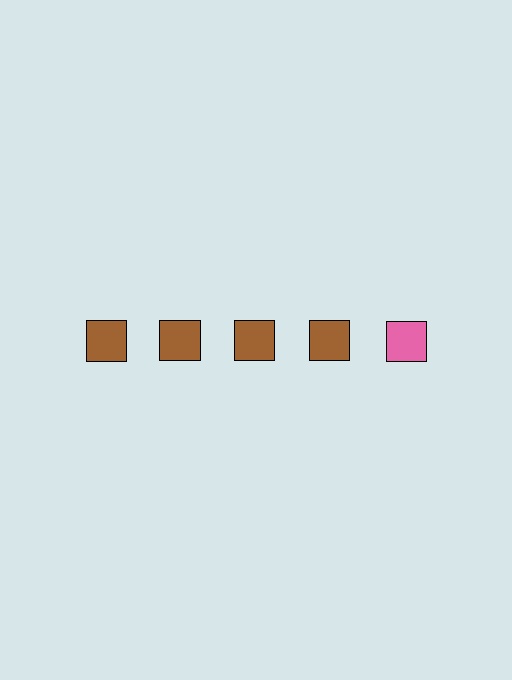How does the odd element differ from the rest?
It has a different color: pink instead of brown.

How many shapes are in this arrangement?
There are 5 shapes arranged in a grid pattern.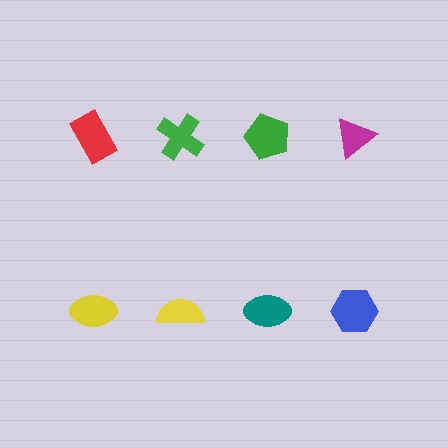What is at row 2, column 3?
A teal ellipse.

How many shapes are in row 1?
4 shapes.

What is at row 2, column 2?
A yellow semicircle.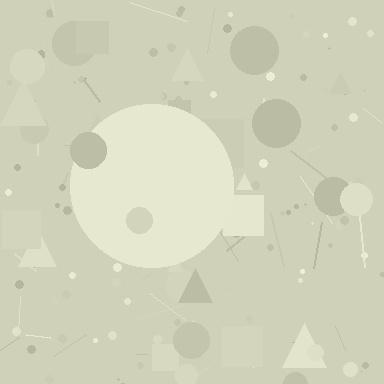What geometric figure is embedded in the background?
A circle is embedded in the background.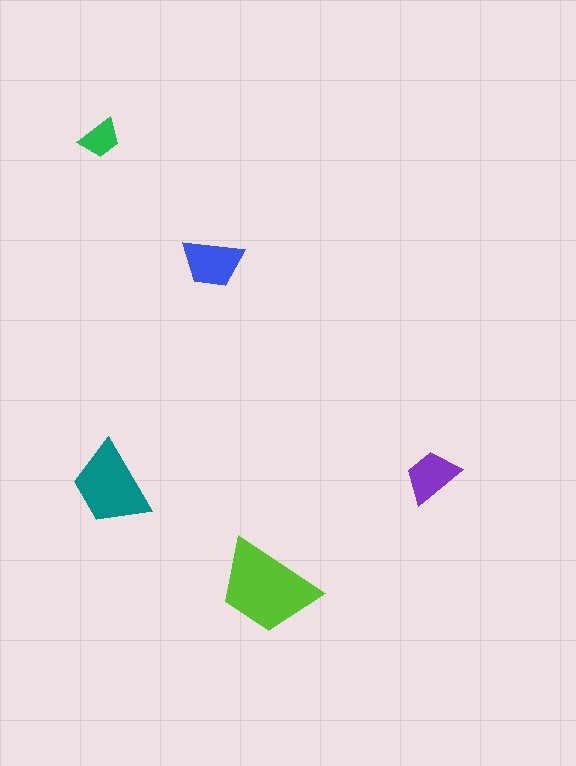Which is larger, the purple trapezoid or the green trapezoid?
The purple one.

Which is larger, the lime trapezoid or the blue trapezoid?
The lime one.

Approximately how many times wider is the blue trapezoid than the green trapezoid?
About 1.5 times wider.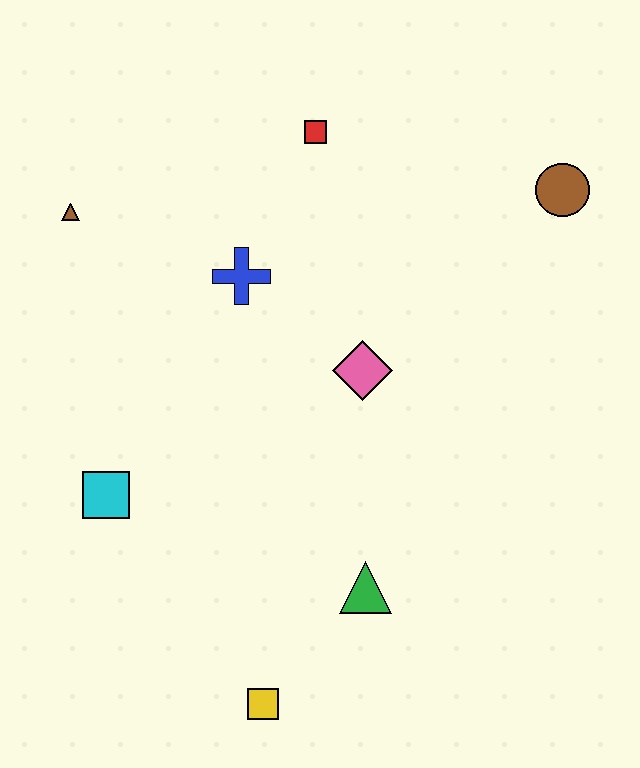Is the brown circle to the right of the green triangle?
Yes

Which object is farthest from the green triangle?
The brown triangle is farthest from the green triangle.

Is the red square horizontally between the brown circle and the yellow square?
Yes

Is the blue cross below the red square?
Yes